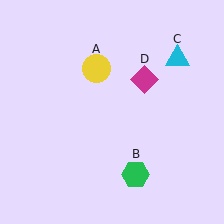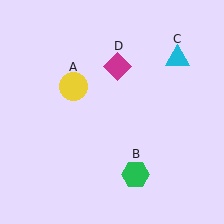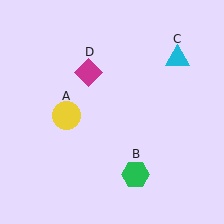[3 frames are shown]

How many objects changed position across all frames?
2 objects changed position: yellow circle (object A), magenta diamond (object D).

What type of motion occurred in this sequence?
The yellow circle (object A), magenta diamond (object D) rotated counterclockwise around the center of the scene.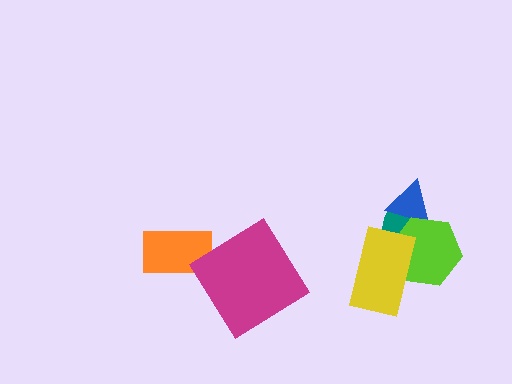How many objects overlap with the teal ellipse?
3 objects overlap with the teal ellipse.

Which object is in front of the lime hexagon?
The yellow rectangle is in front of the lime hexagon.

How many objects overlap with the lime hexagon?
3 objects overlap with the lime hexagon.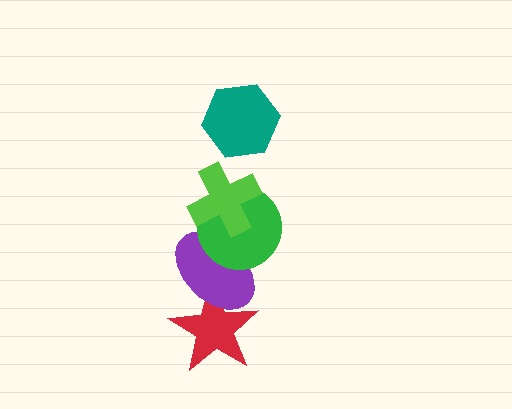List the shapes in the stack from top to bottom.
From top to bottom: the teal hexagon, the lime cross, the green circle, the purple ellipse, the red star.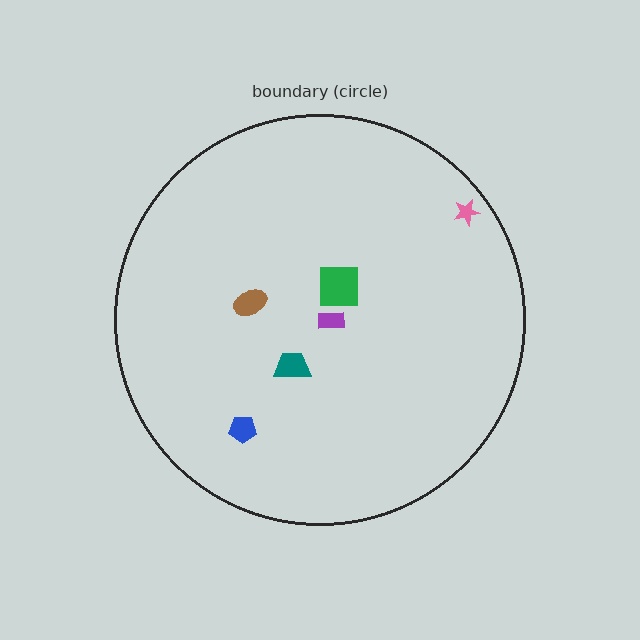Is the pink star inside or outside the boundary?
Inside.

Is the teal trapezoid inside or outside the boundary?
Inside.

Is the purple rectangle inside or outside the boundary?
Inside.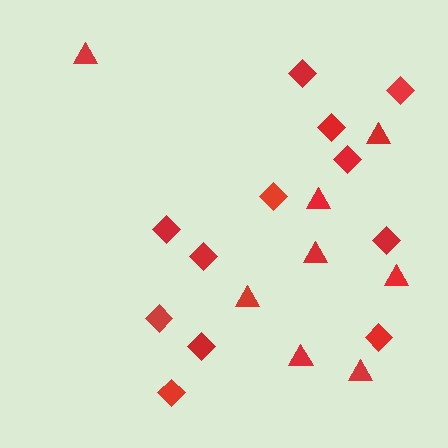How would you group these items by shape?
There are 2 groups: one group of diamonds (12) and one group of triangles (8).